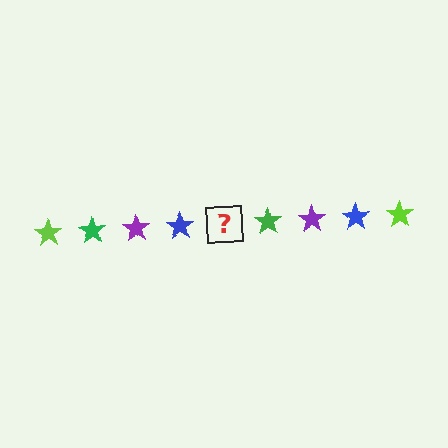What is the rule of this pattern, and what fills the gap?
The rule is that the pattern cycles through lime, green, purple, blue stars. The gap should be filled with a lime star.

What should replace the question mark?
The question mark should be replaced with a lime star.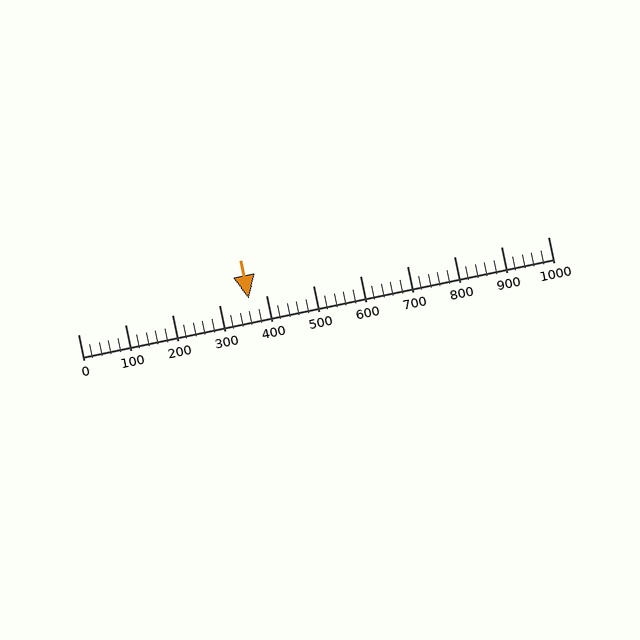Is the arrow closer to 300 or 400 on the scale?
The arrow is closer to 400.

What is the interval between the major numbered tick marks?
The major tick marks are spaced 100 units apart.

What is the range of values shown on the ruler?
The ruler shows values from 0 to 1000.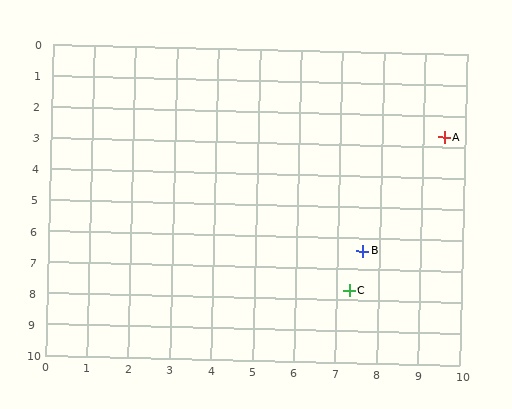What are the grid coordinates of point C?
Point C is at approximately (7.3, 7.7).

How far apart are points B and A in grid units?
Points B and A are about 4.2 grid units apart.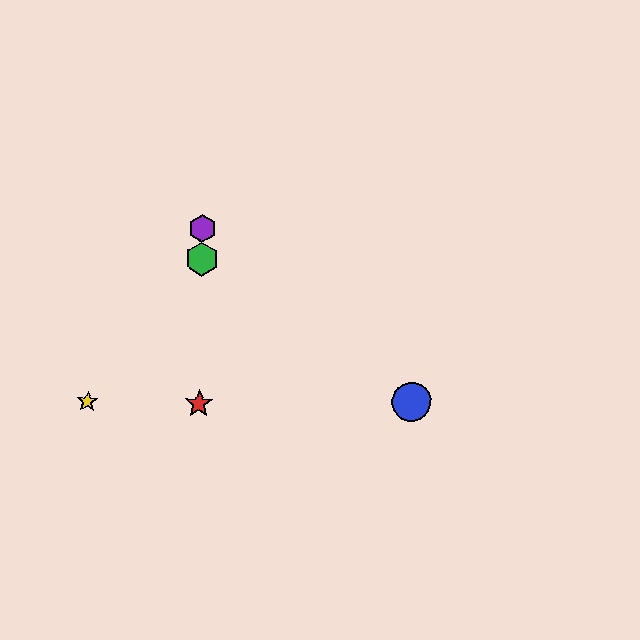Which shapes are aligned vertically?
The red star, the green hexagon, the purple hexagon are aligned vertically.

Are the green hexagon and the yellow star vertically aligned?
No, the green hexagon is at x≈202 and the yellow star is at x≈88.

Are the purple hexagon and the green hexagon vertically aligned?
Yes, both are at x≈203.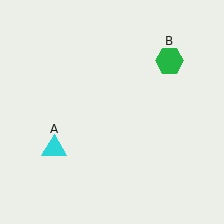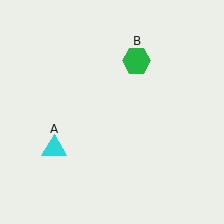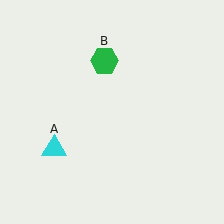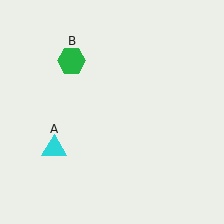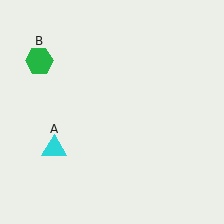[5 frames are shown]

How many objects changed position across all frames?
1 object changed position: green hexagon (object B).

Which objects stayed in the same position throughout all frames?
Cyan triangle (object A) remained stationary.